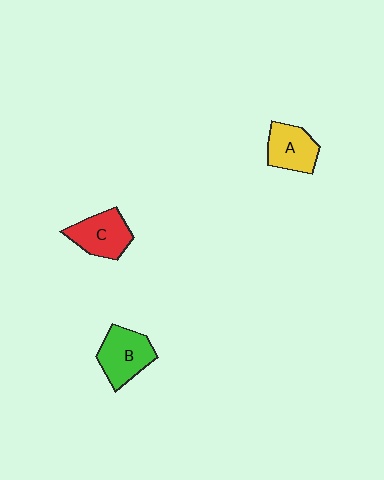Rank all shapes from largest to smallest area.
From largest to smallest: B (green), C (red), A (yellow).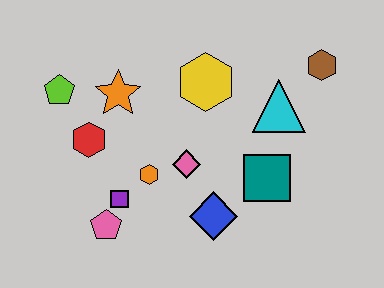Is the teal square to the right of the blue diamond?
Yes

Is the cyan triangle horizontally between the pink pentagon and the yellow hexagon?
No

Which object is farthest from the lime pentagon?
The brown hexagon is farthest from the lime pentagon.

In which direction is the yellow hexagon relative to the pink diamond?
The yellow hexagon is above the pink diamond.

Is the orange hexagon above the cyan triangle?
No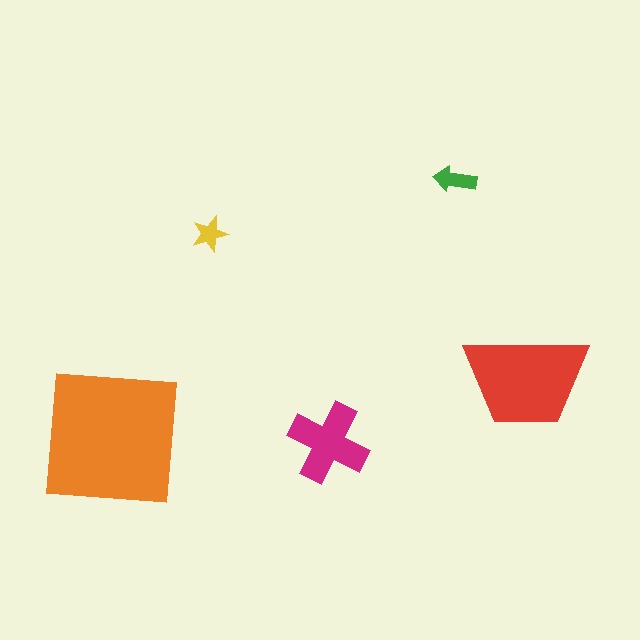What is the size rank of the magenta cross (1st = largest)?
3rd.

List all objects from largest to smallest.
The orange square, the red trapezoid, the magenta cross, the green arrow, the yellow star.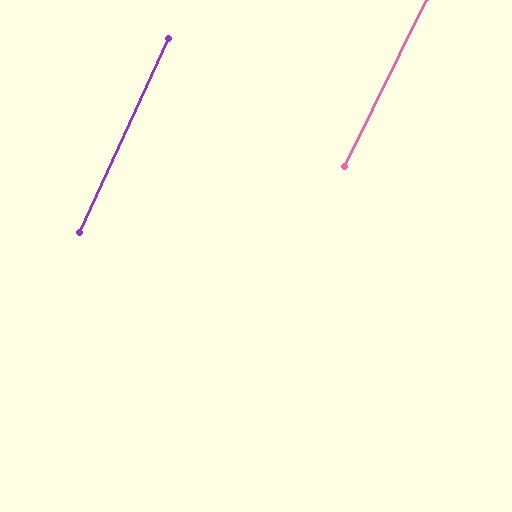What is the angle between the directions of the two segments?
Approximately 1 degree.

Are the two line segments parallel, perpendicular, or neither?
Parallel — their directions differ by only 1.3°.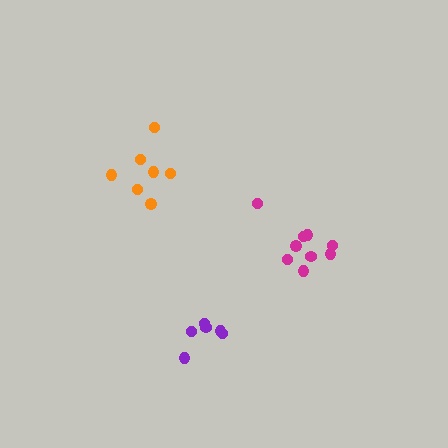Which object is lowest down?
The purple cluster is bottommost.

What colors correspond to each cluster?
The clusters are colored: purple, magenta, orange.